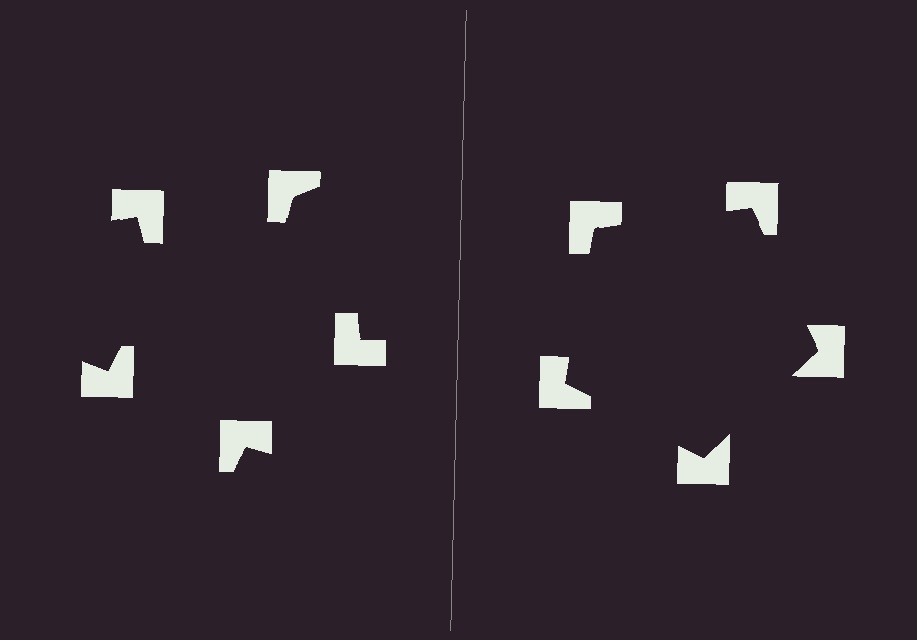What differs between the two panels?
The notched squares are positioned identically on both sides; only the wedge orientations differ. On the right they align to a pentagon; on the left they are misaligned.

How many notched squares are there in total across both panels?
10 — 5 on each side.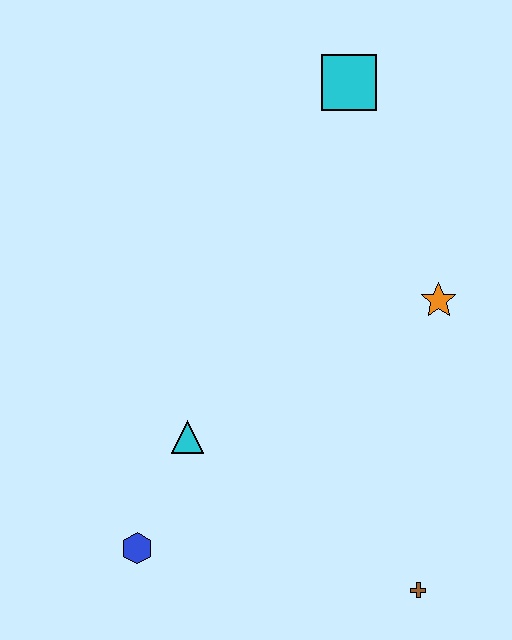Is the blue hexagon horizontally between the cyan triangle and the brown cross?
No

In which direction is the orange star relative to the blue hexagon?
The orange star is to the right of the blue hexagon.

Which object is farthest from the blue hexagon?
The cyan square is farthest from the blue hexagon.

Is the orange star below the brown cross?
No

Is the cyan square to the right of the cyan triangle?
Yes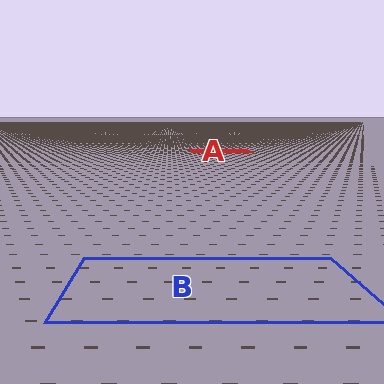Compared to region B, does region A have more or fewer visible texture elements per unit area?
Region A has more texture elements per unit area — they are packed more densely because it is farther away.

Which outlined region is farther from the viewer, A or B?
Region A is farther from the viewer — the texture elements inside it appear smaller and more densely packed.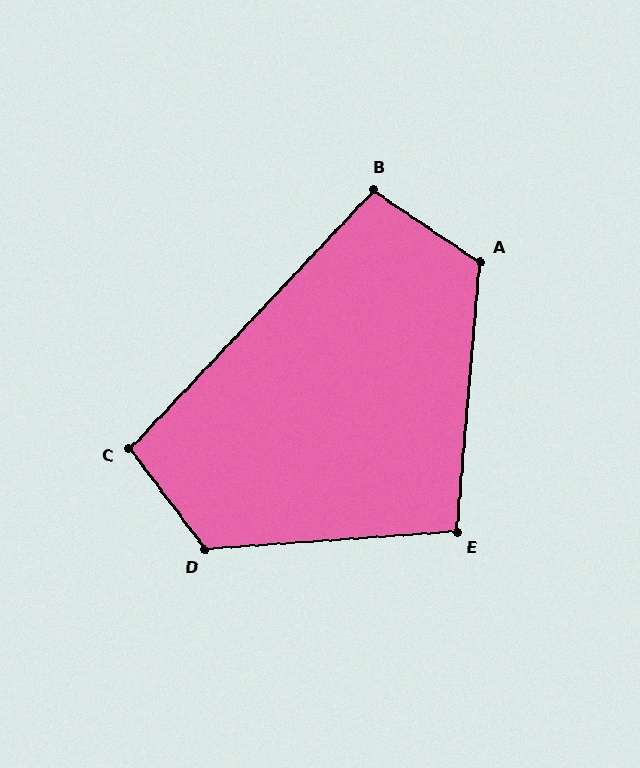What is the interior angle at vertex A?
Approximately 119 degrees (obtuse).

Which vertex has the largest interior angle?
D, at approximately 123 degrees.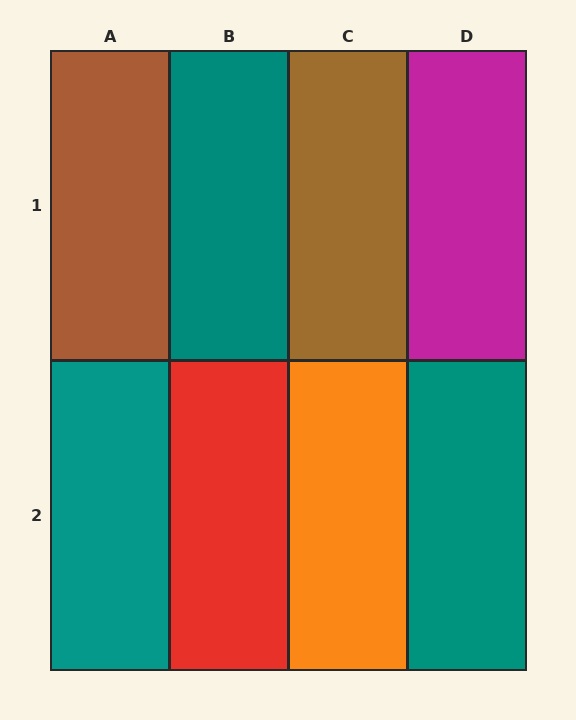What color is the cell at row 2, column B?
Red.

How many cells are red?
1 cell is red.